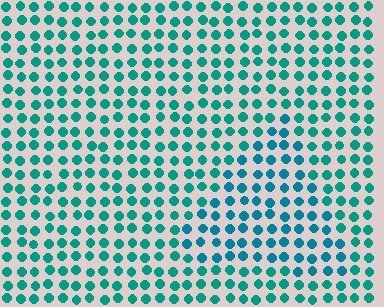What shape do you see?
I see a triangle.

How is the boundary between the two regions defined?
The boundary is defined purely by a slight shift in hue (about 20 degrees). Spacing, size, and orientation are identical on both sides.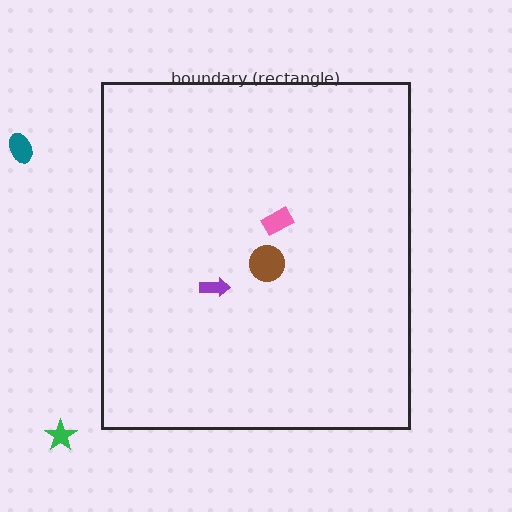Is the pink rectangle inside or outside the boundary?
Inside.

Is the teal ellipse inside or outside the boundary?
Outside.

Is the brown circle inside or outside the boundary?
Inside.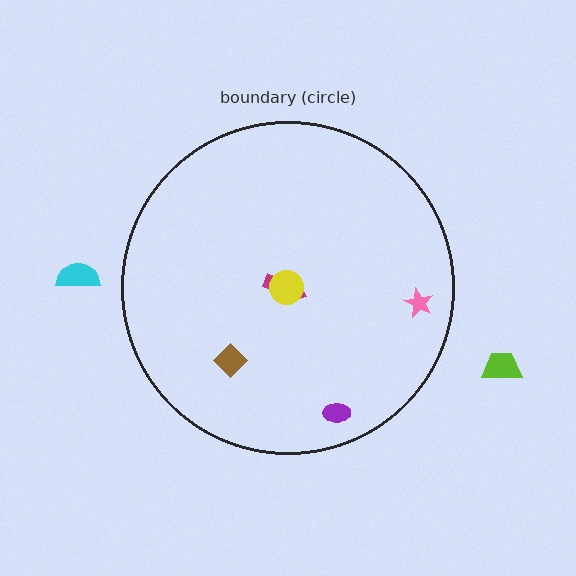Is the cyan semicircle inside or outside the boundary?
Outside.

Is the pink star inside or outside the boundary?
Inside.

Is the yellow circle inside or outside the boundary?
Inside.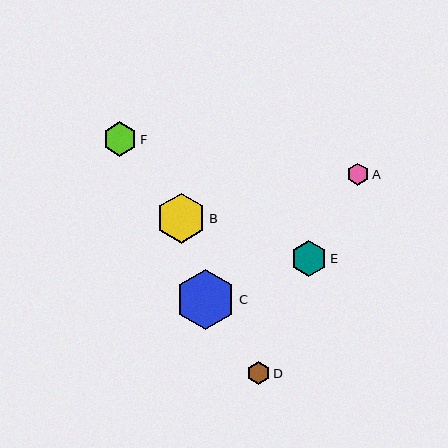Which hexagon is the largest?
Hexagon C is the largest with a size of approximately 60 pixels.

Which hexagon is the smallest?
Hexagon A is the smallest with a size of approximately 22 pixels.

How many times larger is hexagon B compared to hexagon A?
Hexagon B is approximately 2.3 times the size of hexagon A.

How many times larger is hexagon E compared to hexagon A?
Hexagon E is approximately 1.6 times the size of hexagon A.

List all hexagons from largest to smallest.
From largest to smallest: C, B, E, F, D, A.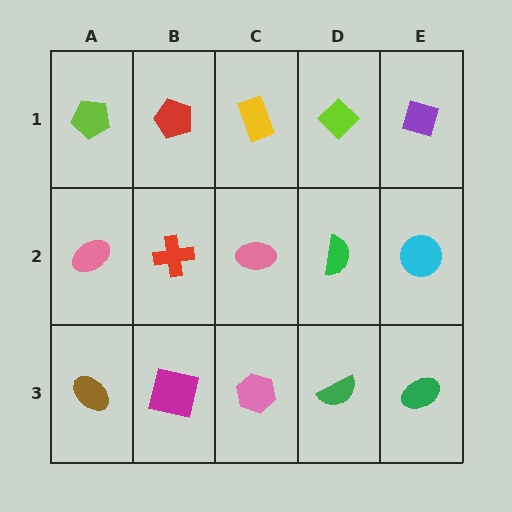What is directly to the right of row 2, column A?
A red cross.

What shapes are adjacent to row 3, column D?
A green semicircle (row 2, column D), a pink hexagon (row 3, column C), a green ellipse (row 3, column E).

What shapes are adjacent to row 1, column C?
A pink ellipse (row 2, column C), a red pentagon (row 1, column B), a lime diamond (row 1, column D).